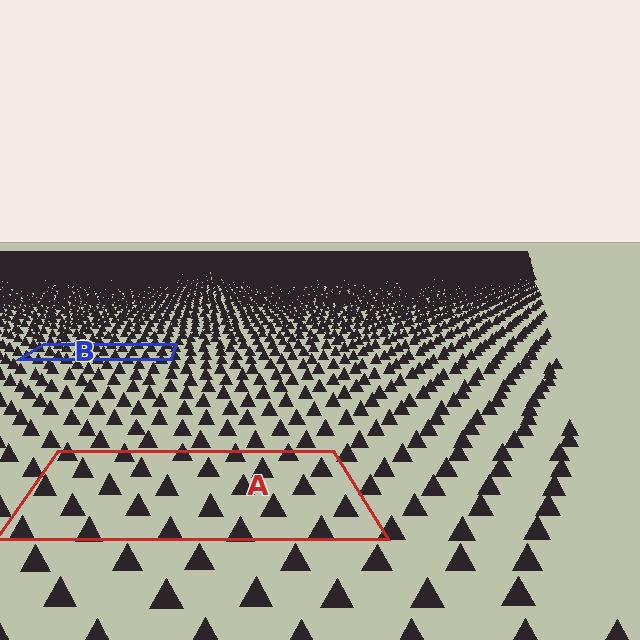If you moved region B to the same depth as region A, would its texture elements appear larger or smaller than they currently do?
They would appear larger. At a closer depth, the same texture elements are projected at a bigger on-screen size.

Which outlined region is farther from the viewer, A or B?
Region B is farther from the viewer — the texture elements inside it appear smaller and more densely packed.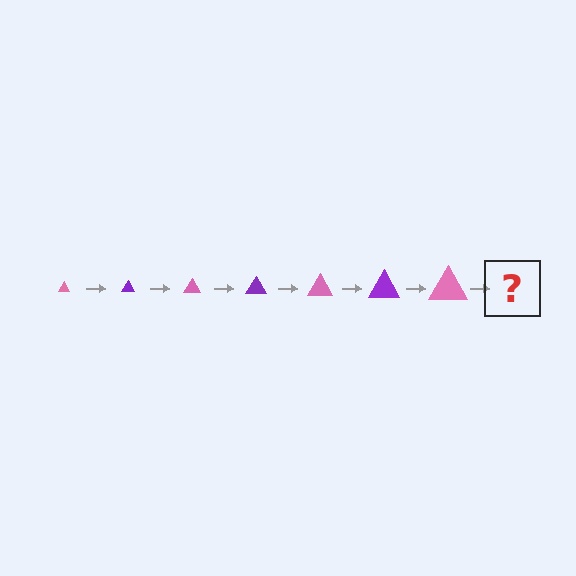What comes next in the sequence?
The next element should be a purple triangle, larger than the previous one.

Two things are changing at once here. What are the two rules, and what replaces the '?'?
The two rules are that the triangle grows larger each step and the color cycles through pink and purple. The '?' should be a purple triangle, larger than the previous one.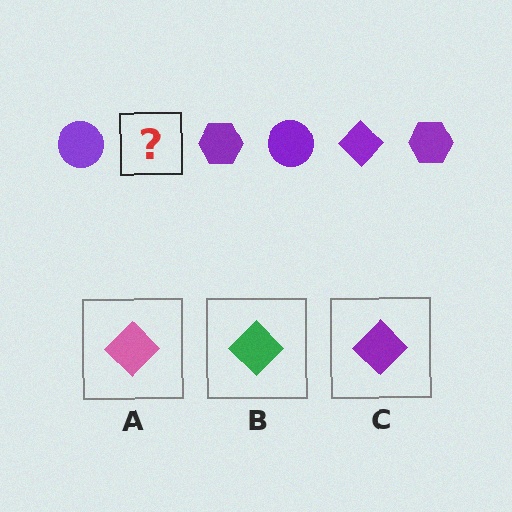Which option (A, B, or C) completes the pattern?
C.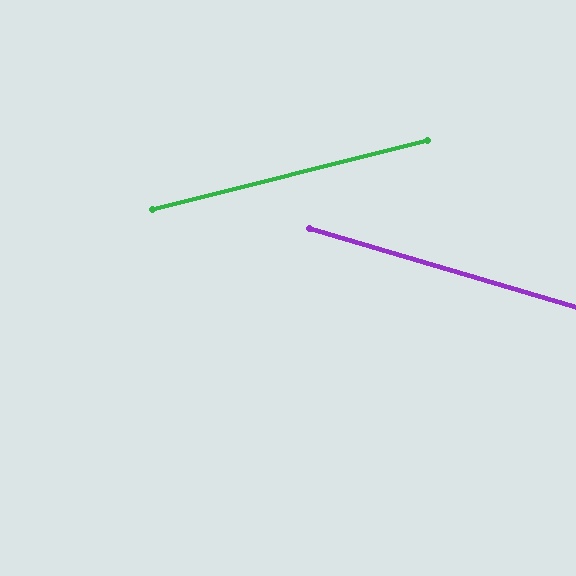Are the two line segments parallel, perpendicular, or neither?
Neither parallel nor perpendicular — they differ by about 31°.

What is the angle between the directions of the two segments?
Approximately 31 degrees.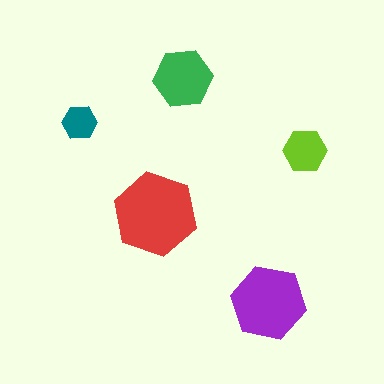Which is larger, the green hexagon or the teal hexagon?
The green one.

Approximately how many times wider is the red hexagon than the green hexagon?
About 1.5 times wider.